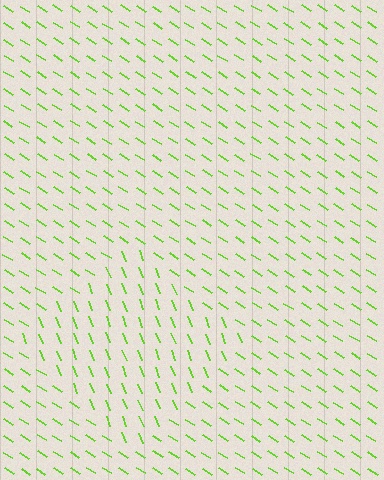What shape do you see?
I see a diamond.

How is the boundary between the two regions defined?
The boundary is defined purely by a change in line orientation (approximately 36 degrees difference). All lines are the same color and thickness.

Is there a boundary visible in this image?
Yes, there is a texture boundary formed by a change in line orientation.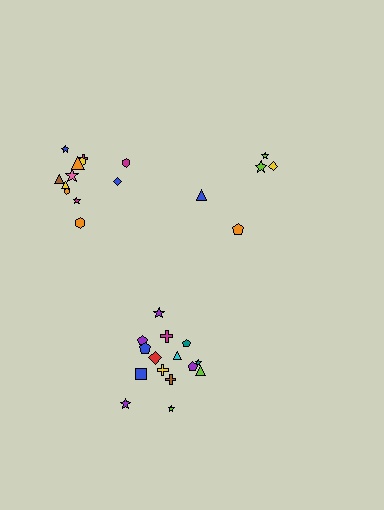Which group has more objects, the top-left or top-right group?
The top-left group.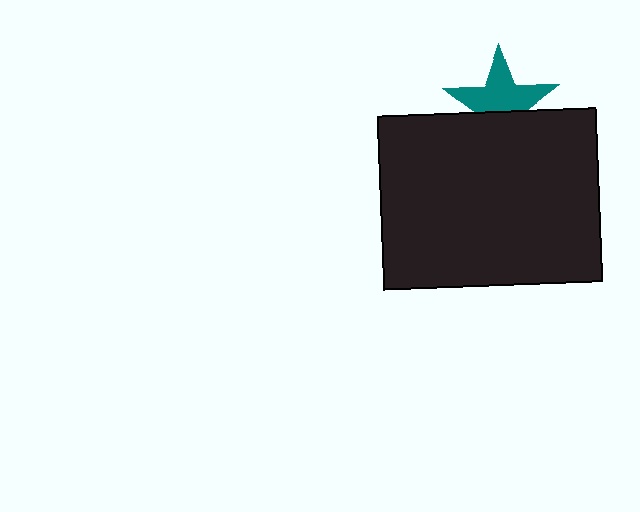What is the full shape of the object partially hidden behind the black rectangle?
The partially hidden object is a teal star.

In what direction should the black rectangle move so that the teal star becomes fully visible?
The black rectangle should move down. That is the shortest direction to clear the overlap and leave the teal star fully visible.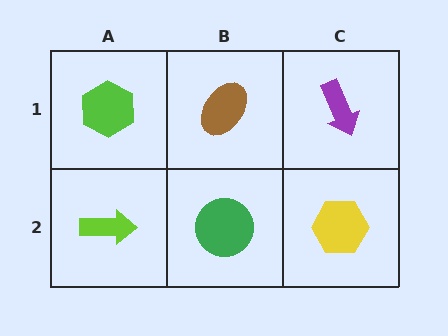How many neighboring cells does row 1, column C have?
2.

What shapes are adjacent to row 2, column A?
A lime hexagon (row 1, column A), a green circle (row 2, column B).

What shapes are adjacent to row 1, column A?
A lime arrow (row 2, column A), a brown ellipse (row 1, column B).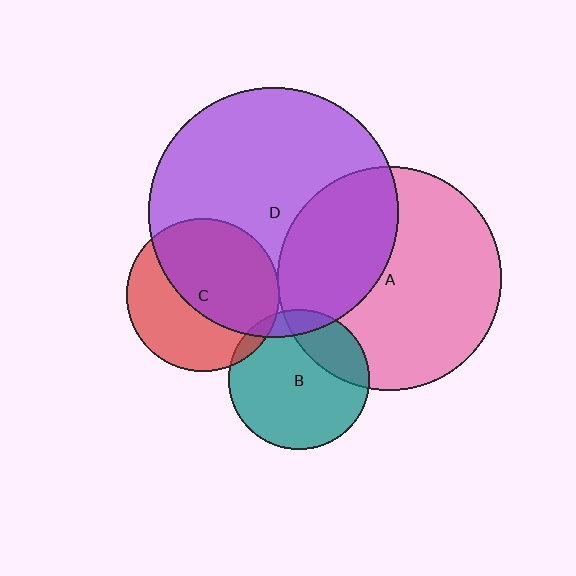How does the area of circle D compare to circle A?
Approximately 1.2 times.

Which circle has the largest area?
Circle D (purple).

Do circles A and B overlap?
Yes.